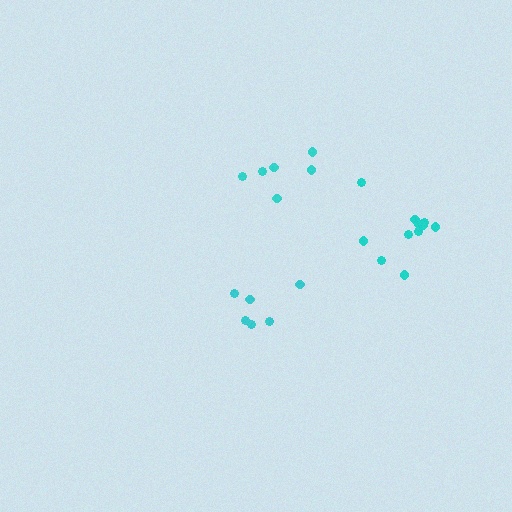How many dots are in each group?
Group 1: 6 dots, Group 2: 6 dots, Group 3: 11 dots (23 total).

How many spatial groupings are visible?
There are 3 spatial groupings.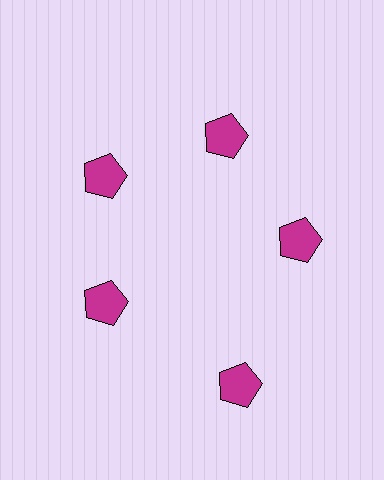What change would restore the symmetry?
The symmetry would be restored by moving it inward, back onto the ring so that all 5 pentagons sit at equal angles and equal distance from the center.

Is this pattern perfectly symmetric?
No. The 5 magenta pentagons are arranged in a ring, but one element near the 5 o'clock position is pushed outward from the center, breaking the 5-fold rotational symmetry.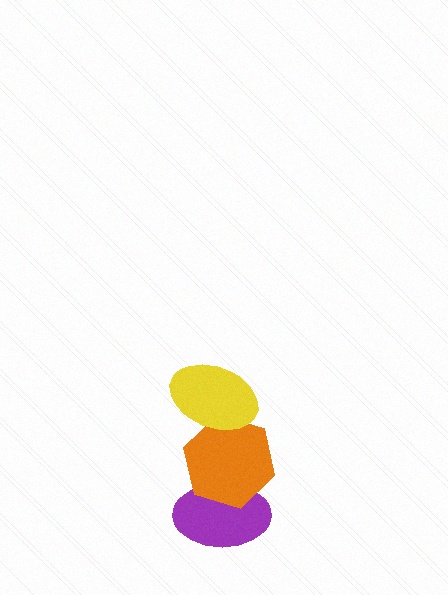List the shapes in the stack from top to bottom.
From top to bottom: the yellow ellipse, the orange hexagon, the purple ellipse.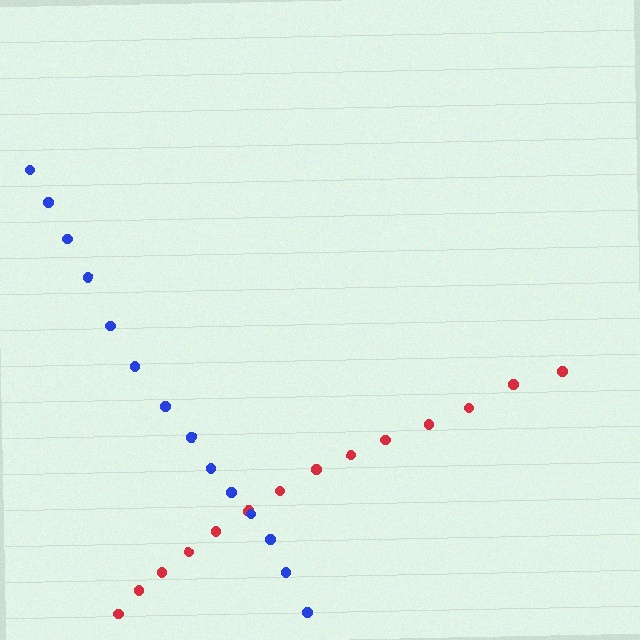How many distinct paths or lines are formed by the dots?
There are 2 distinct paths.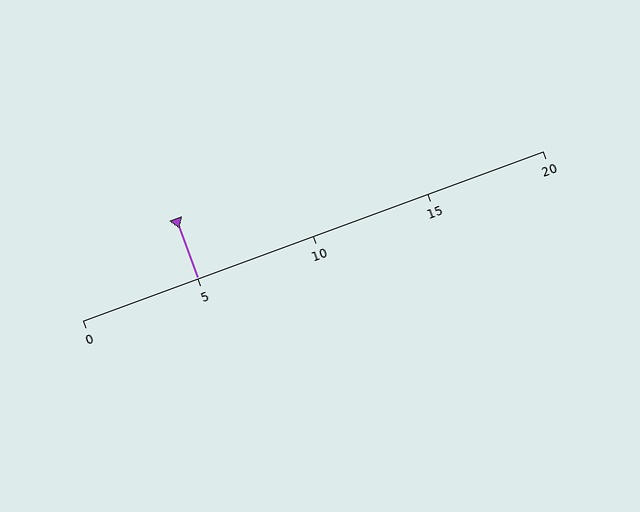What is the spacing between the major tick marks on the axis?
The major ticks are spaced 5 apart.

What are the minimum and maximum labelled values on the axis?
The axis runs from 0 to 20.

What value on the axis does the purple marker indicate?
The marker indicates approximately 5.